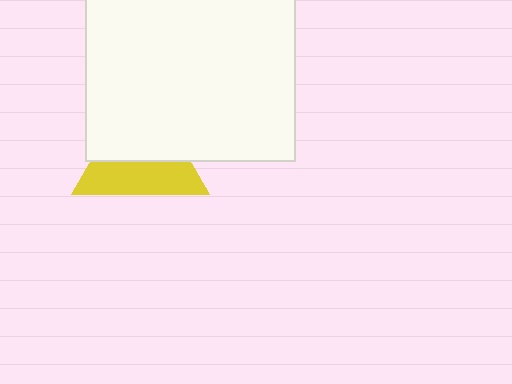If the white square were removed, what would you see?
You would see the complete yellow triangle.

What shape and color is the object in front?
The object in front is a white square.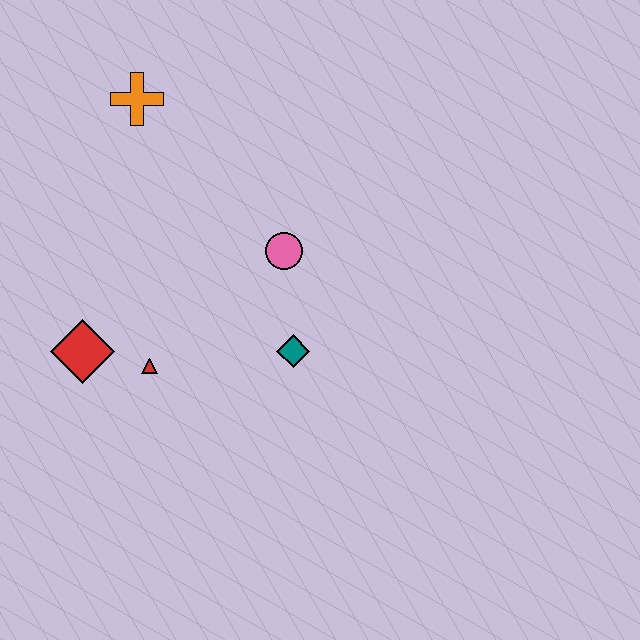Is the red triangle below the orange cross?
Yes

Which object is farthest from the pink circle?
The red diamond is farthest from the pink circle.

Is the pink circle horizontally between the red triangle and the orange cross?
No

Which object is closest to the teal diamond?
The pink circle is closest to the teal diamond.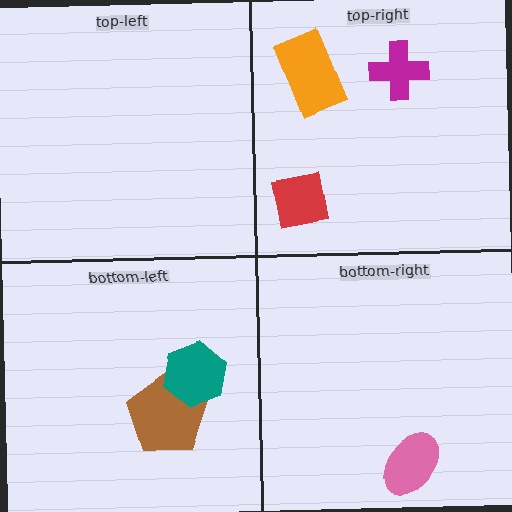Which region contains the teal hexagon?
The bottom-left region.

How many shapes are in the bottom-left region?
2.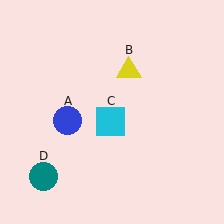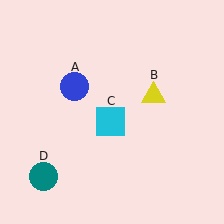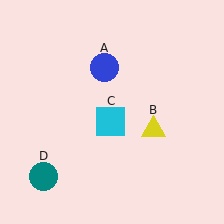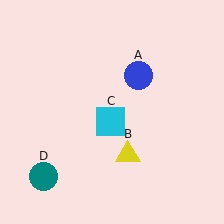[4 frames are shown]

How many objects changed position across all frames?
2 objects changed position: blue circle (object A), yellow triangle (object B).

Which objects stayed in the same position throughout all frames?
Cyan square (object C) and teal circle (object D) remained stationary.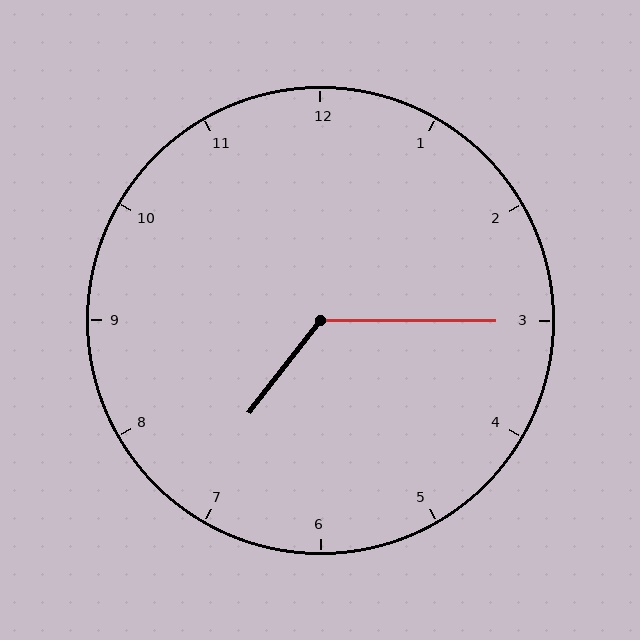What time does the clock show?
7:15.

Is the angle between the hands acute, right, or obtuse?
It is obtuse.